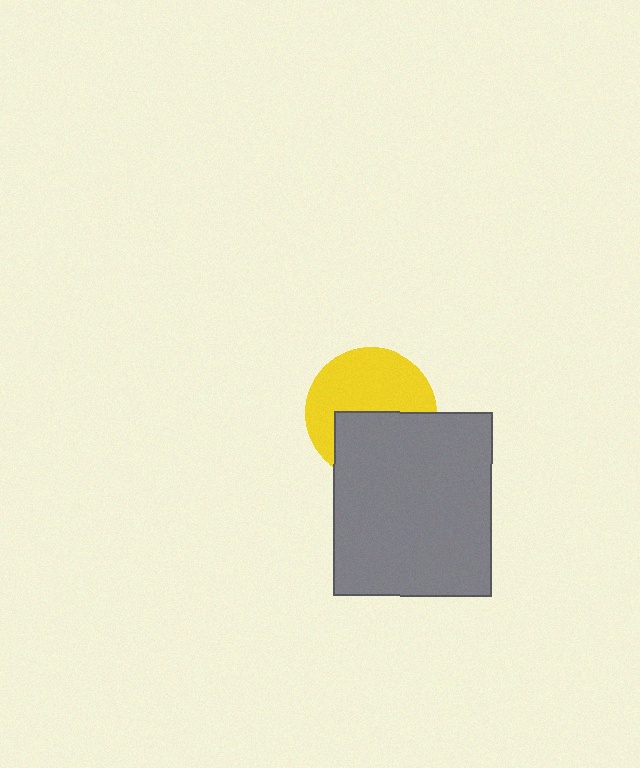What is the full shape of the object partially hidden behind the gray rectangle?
The partially hidden object is a yellow circle.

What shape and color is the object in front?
The object in front is a gray rectangle.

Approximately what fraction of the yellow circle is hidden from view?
Roughly 43% of the yellow circle is hidden behind the gray rectangle.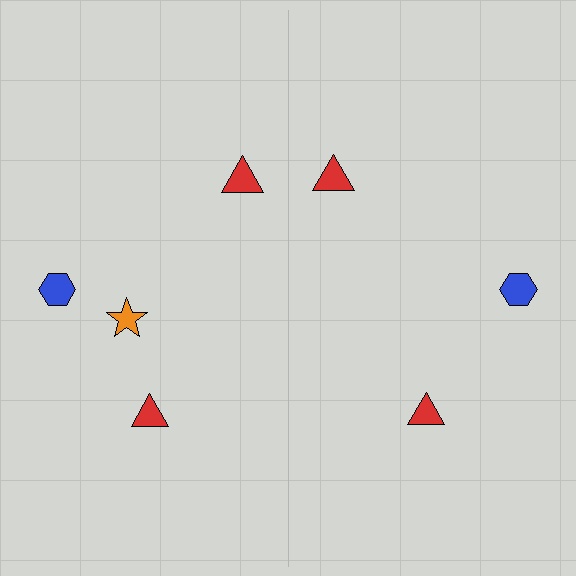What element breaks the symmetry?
A orange star is missing from the right side.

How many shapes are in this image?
There are 7 shapes in this image.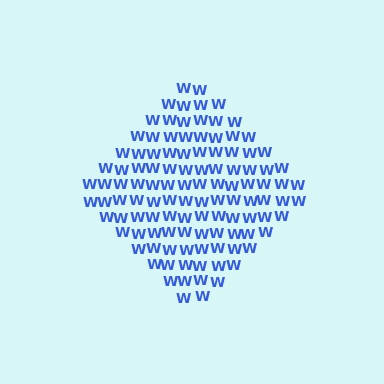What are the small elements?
The small elements are letter W's.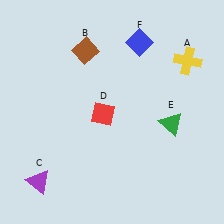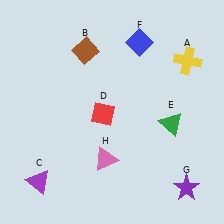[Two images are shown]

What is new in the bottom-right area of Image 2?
A purple star (G) was added in the bottom-right area of Image 2.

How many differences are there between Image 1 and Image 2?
There are 2 differences between the two images.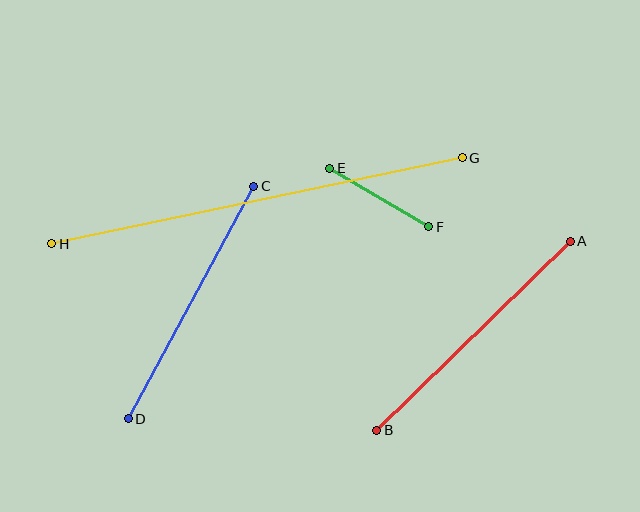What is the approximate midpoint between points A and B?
The midpoint is at approximately (474, 336) pixels.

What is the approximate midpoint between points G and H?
The midpoint is at approximately (257, 201) pixels.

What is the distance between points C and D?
The distance is approximately 264 pixels.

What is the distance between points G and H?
The distance is approximately 420 pixels.